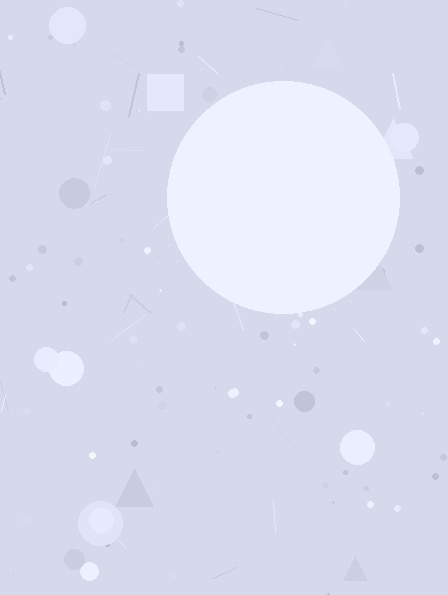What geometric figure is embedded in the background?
A circle is embedded in the background.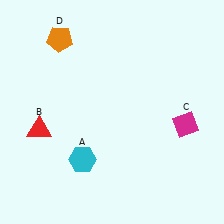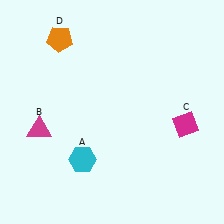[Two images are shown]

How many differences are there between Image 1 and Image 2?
There is 1 difference between the two images.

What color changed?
The triangle (B) changed from red in Image 1 to magenta in Image 2.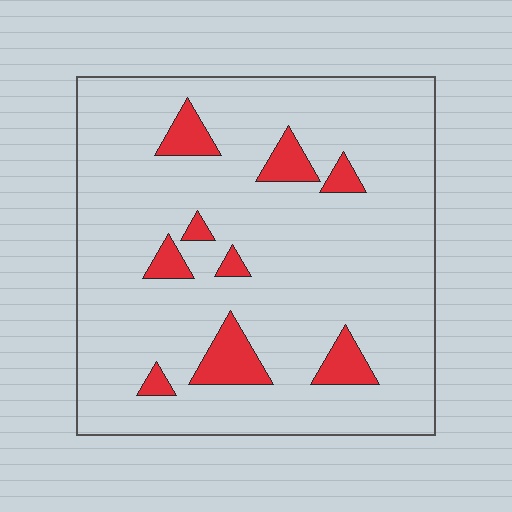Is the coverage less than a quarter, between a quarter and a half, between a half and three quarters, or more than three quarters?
Less than a quarter.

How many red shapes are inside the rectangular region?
9.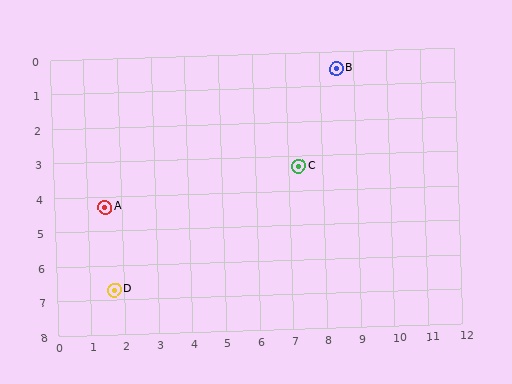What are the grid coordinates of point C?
Point C is at approximately (7.3, 3.3).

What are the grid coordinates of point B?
Point B is at approximately (8.5, 0.5).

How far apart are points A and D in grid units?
Points A and D are about 2.4 grid units apart.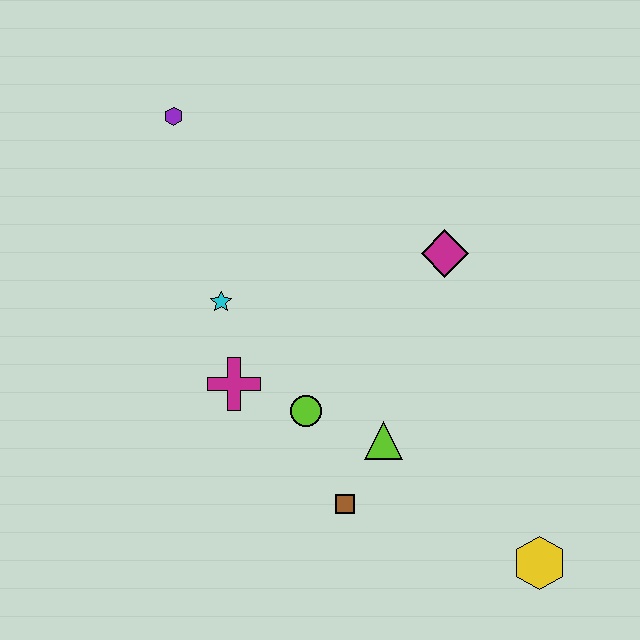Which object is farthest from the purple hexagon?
The yellow hexagon is farthest from the purple hexagon.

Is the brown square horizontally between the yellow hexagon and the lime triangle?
No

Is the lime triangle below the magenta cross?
Yes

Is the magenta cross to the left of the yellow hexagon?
Yes